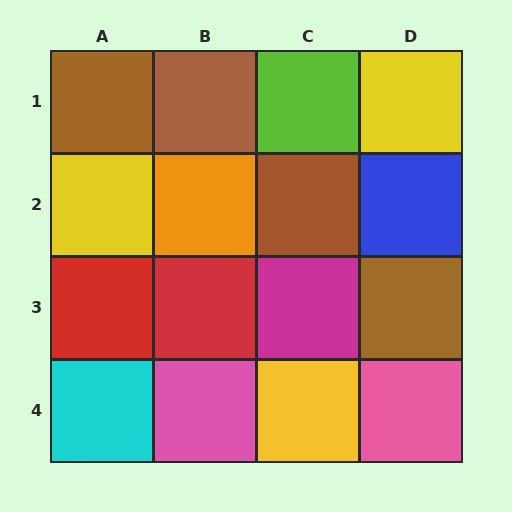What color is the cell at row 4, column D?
Pink.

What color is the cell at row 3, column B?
Red.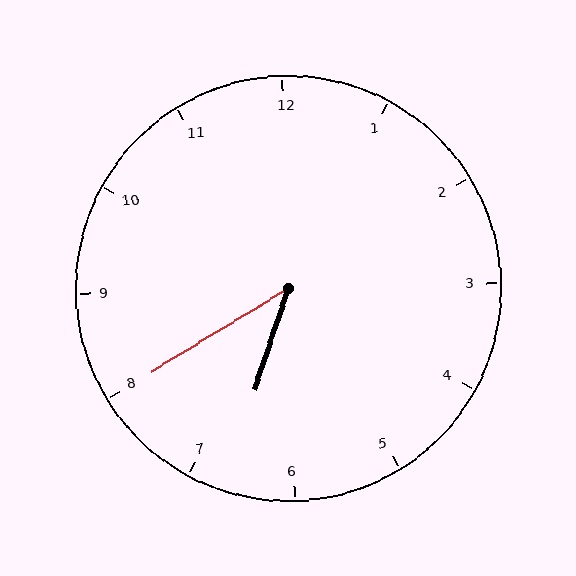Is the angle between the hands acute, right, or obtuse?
It is acute.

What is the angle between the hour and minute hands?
Approximately 40 degrees.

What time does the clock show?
6:40.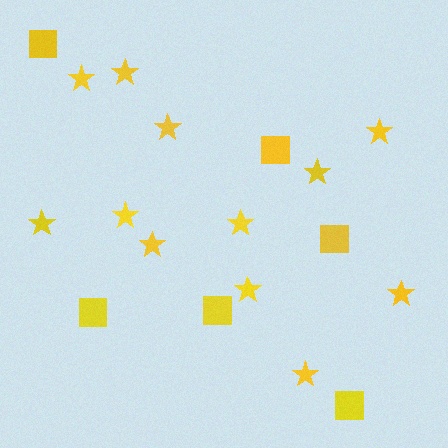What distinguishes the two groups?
There are 2 groups: one group of squares (6) and one group of stars (12).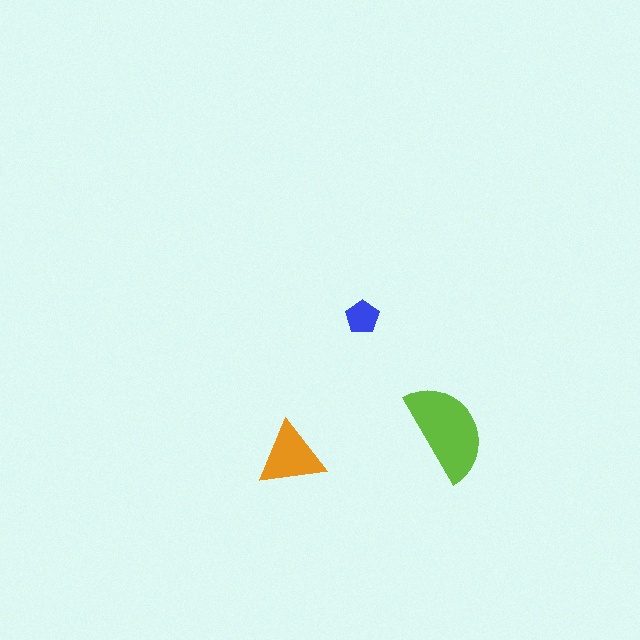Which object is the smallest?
The blue pentagon.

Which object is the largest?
The lime semicircle.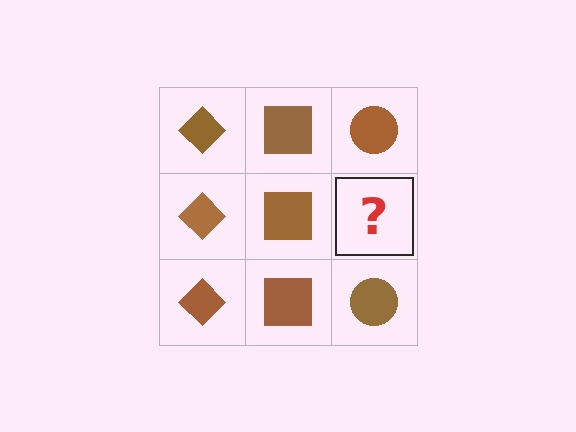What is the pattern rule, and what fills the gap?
The rule is that each column has a consistent shape. The gap should be filled with a brown circle.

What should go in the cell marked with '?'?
The missing cell should contain a brown circle.